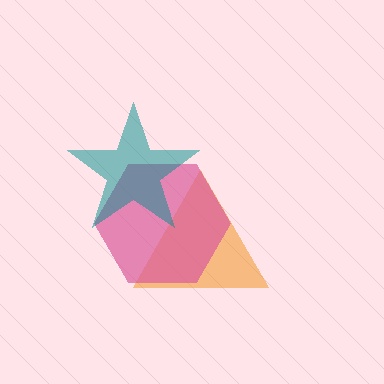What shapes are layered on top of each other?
The layered shapes are: an orange triangle, a pink hexagon, a teal star.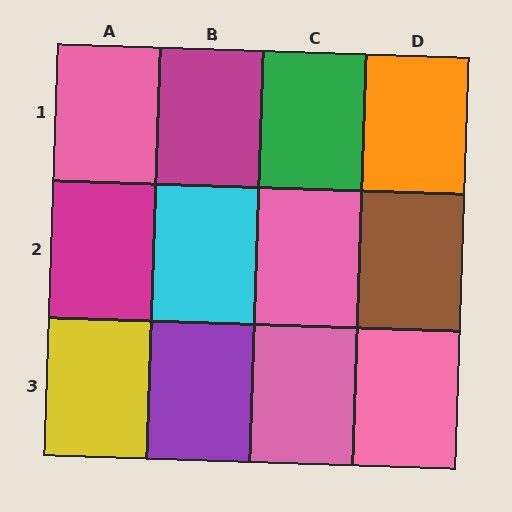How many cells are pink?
4 cells are pink.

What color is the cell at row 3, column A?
Yellow.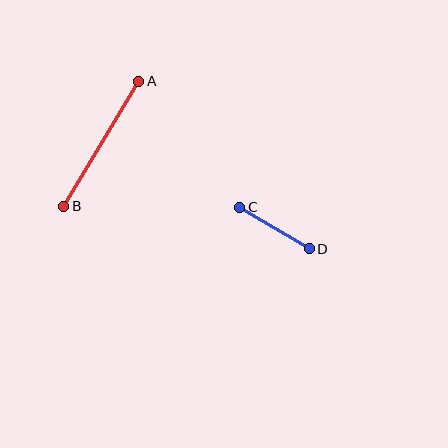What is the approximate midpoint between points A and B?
The midpoint is at approximately (101, 144) pixels.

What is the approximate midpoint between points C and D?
The midpoint is at approximately (275, 228) pixels.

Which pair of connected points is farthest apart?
Points A and B are farthest apart.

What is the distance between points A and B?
The distance is approximately 146 pixels.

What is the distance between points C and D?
The distance is approximately 81 pixels.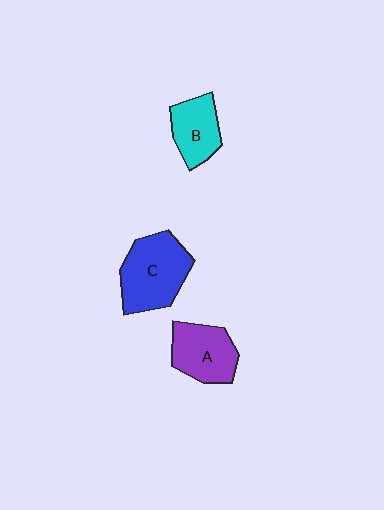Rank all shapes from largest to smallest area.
From largest to smallest: C (blue), A (purple), B (cyan).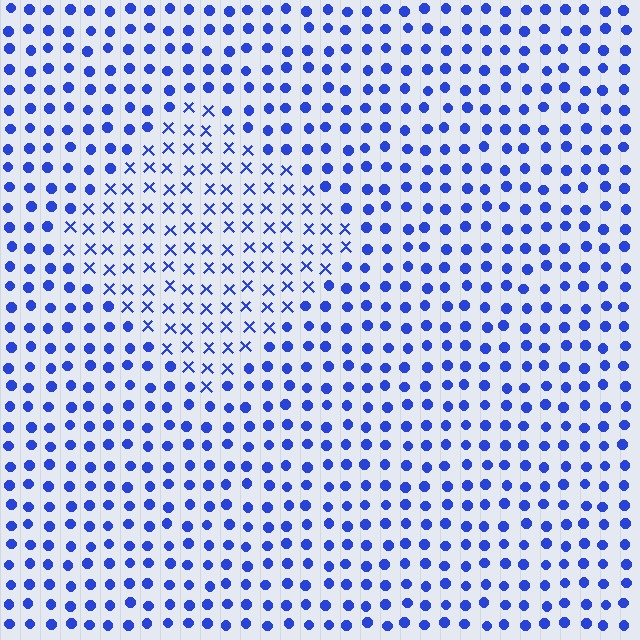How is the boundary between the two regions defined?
The boundary is defined by a change in element shape: X marks inside vs. circles outside. All elements share the same color and spacing.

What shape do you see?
I see a diamond.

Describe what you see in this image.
The image is filled with small blue elements arranged in a uniform grid. A diamond-shaped region contains X marks, while the surrounding area contains circles. The boundary is defined purely by the change in element shape.